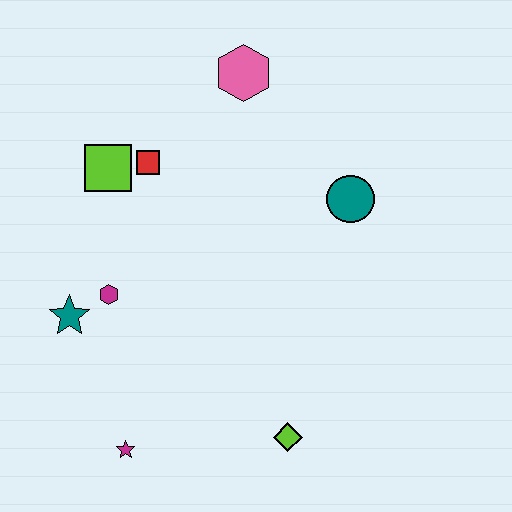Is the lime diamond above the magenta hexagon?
No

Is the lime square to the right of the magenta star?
No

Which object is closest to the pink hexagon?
The red square is closest to the pink hexagon.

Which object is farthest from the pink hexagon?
The magenta star is farthest from the pink hexagon.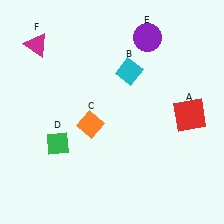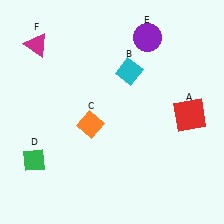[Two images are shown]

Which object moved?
The green diamond (D) moved left.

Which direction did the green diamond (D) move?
The green diamond (D) moved left.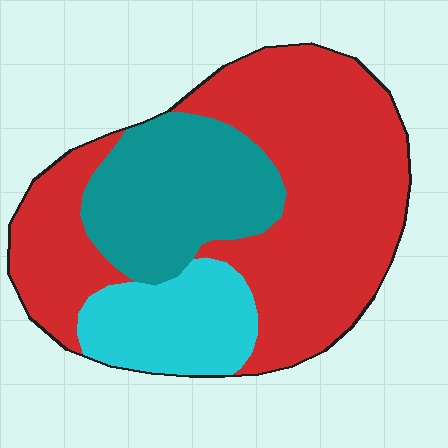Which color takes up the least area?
Cyan, at roughly 15%.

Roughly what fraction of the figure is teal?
Teal covers around 25% of the figure.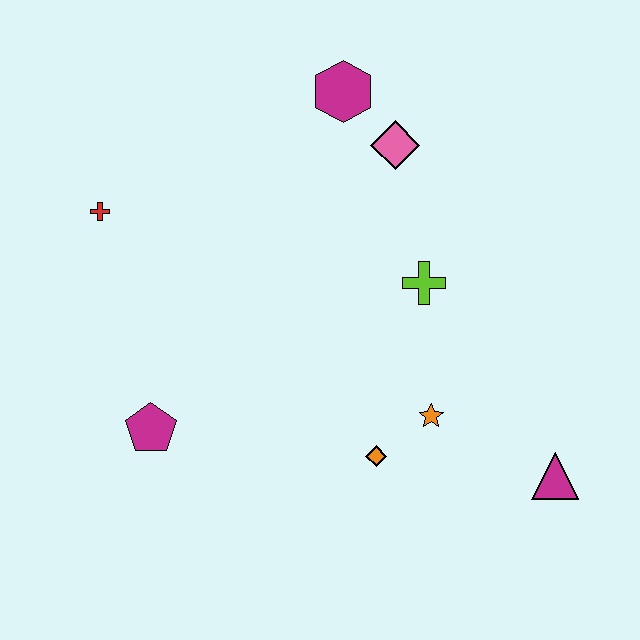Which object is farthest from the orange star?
The red cross is farthest from the orange star.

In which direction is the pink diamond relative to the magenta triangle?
The pink diamond is above the magenta triangle.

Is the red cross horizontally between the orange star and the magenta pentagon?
No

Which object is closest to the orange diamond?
The orange star is closest to the orange diamond.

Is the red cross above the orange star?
Yes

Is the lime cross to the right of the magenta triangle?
No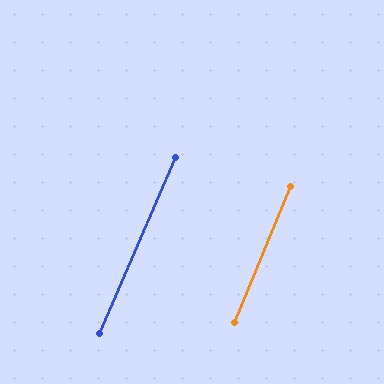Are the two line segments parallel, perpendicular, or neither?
Parallel — their directions differ by only 0.7°.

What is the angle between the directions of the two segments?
Approximately 1 degree.